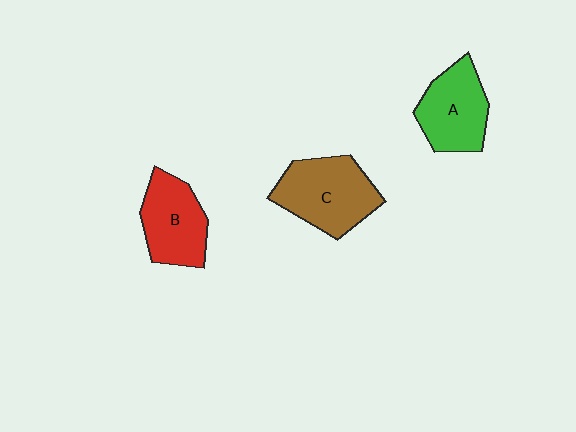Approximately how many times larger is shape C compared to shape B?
Approximately 1.2 times.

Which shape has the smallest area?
Shape B (red).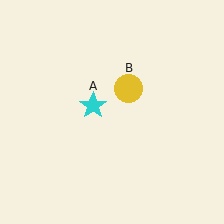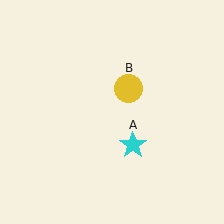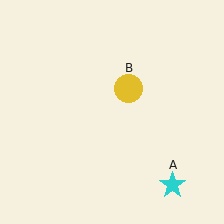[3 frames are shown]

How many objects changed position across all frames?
1 object changed position: cyan star (object A).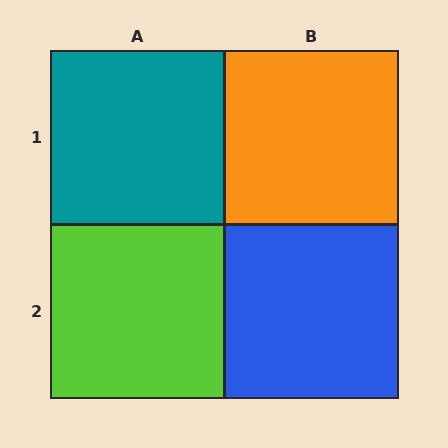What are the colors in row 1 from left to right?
Teal, orange.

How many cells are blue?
1 cell is blue.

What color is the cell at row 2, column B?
Blue.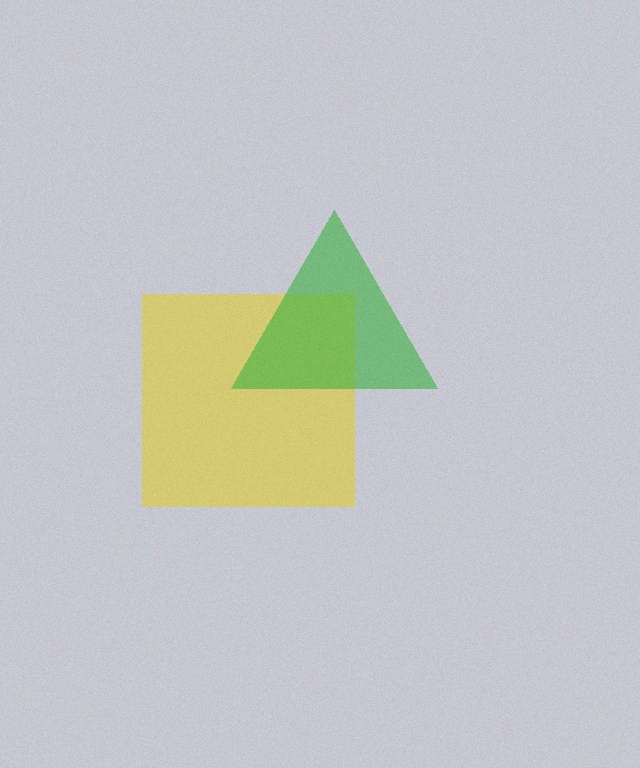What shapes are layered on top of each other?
The layered shapes are: a yellow square, a green triangle.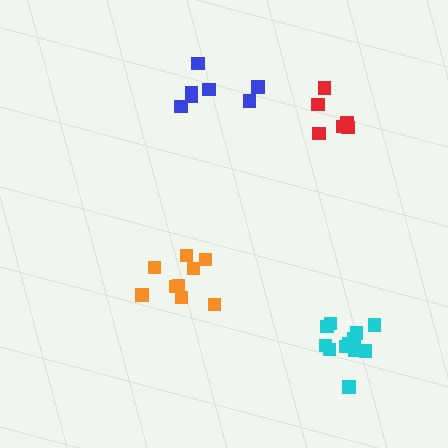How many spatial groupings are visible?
There are 4 spatial groupings.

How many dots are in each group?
Group 1: 12 dots, Group 2: 7 dots, Group 3: 9 dots, Group 4: 6 dots (34 total).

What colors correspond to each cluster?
The clusters are colored: cyan, blue, orange, red.